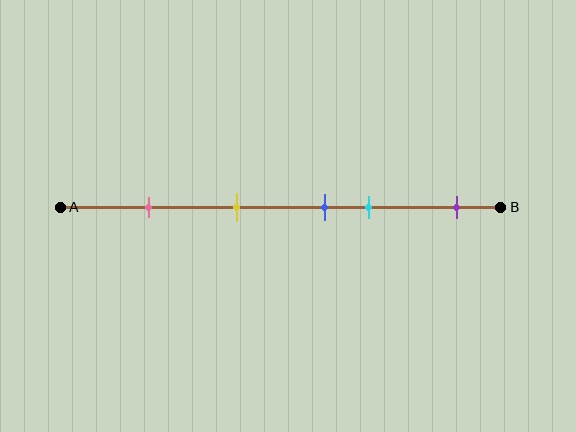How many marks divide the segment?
There are 5 marks dividing the segment.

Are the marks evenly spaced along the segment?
No, the marks are not evenly spaced.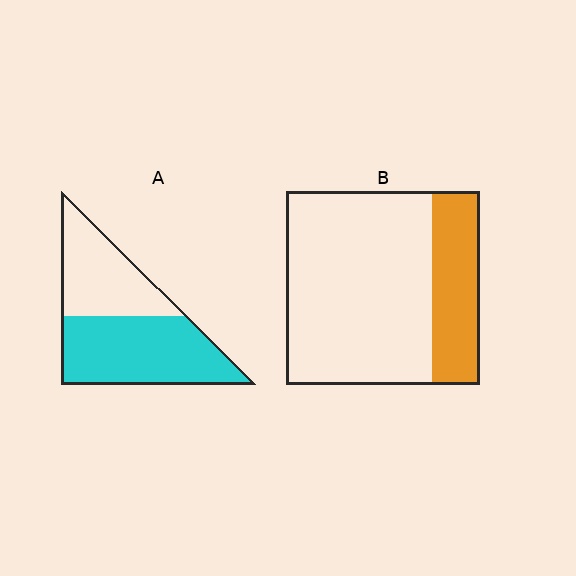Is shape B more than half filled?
No.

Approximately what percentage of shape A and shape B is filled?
A is approximately 60% and B is approximately 25%.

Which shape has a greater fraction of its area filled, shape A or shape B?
Shape A.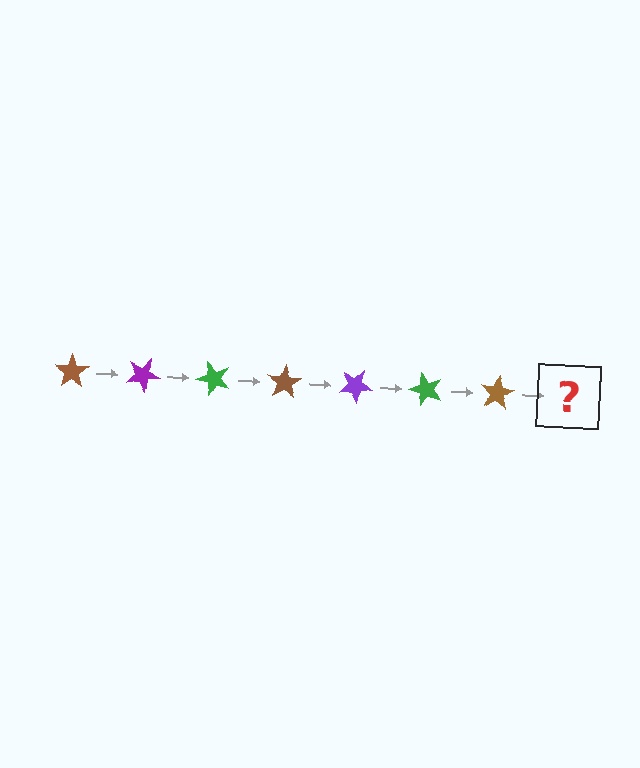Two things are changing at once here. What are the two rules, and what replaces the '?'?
The two rules are that it rotates 25 degrees each step and the color cycles through brown, purple, and green. The '?' should be a purple star, rotated 175 degrees from the start.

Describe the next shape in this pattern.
It should be a purple star, rotated 175 degrees from the start.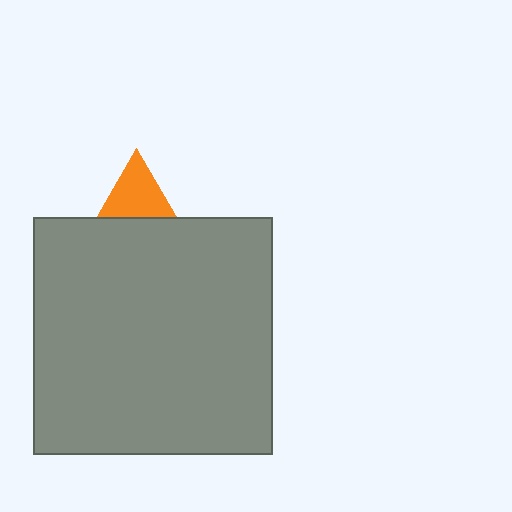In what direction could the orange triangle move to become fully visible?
The orange triangle could move up. That would shift it out from behind the gray rectangle entirely.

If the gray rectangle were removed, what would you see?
You would see the complete orange triangle.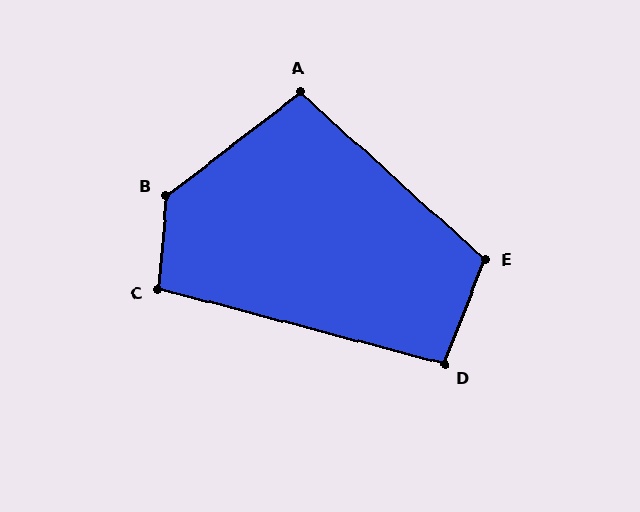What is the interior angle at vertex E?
Approximately 111 degrees (obtuse).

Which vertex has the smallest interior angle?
D, at approximately 97 degrees.